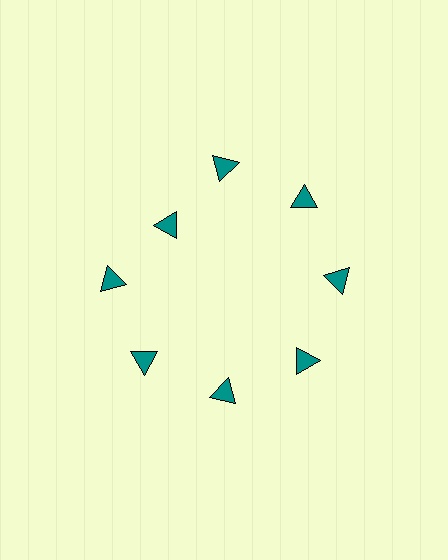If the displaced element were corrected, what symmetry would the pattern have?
It would have 8-fold rotational symmetry — the pattern would map onto itself every 45 degrees.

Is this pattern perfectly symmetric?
No. The 8 teal triangles are arranged in a ring, but one element near the 10 o'clock position is pulled inward toward the center, breaking the 8-fold rotational symmetry.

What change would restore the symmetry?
The symmetry would be restored by moving it outward, back onto the ring so that all 8 triangles sit at equal angles and equal distance from the center.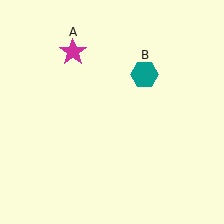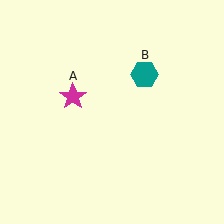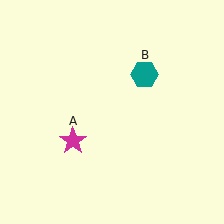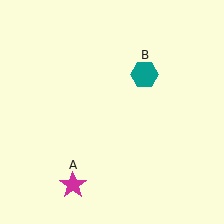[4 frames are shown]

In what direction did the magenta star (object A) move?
The magenta star (object A) moved down.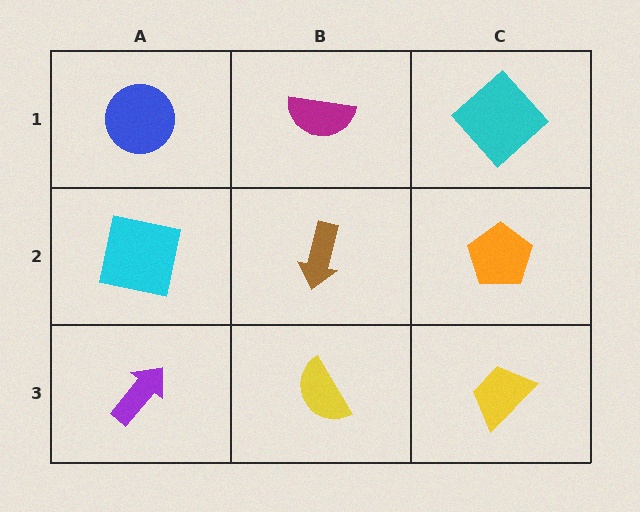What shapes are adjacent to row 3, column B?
A brown arrow (row 2, column B), a purple arrow (row 3, column A), a yellow trapezoid (row 3, column C).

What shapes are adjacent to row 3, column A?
A cyan square (row 2, column A), a yellow semicircle (row 3, column B).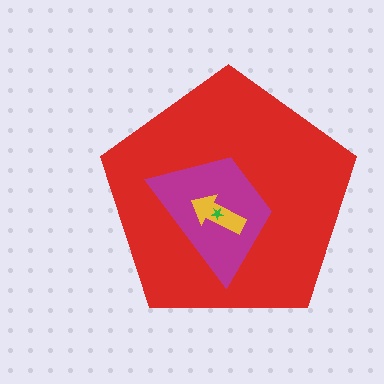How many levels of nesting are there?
4.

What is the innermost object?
The green star.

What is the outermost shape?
The red pentagon.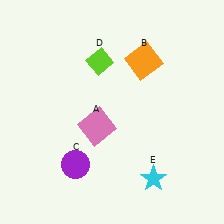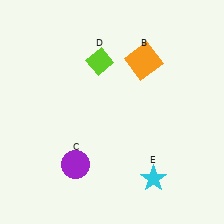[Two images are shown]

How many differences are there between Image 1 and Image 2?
There is 1 difference between the two images.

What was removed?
The pink square (A) was removed in Image 2.